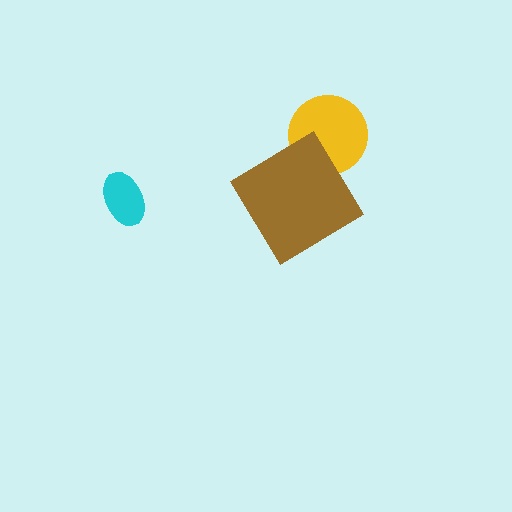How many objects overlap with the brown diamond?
1 object overlaps with the brown diamond.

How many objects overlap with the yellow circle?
1 object overlaps with the yellow circle.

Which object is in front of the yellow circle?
The brown diamond is in front of the yellow circle.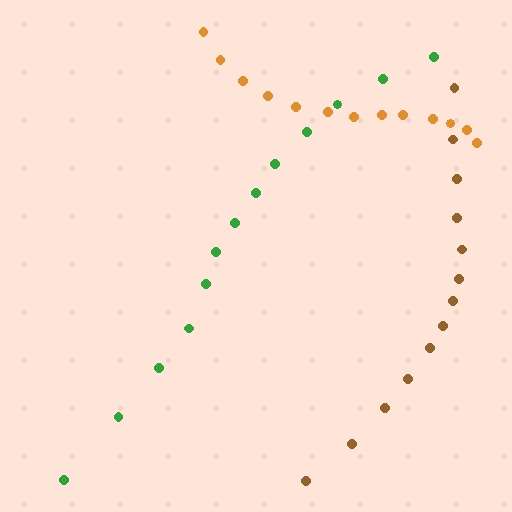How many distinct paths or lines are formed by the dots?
There are 3 distinct paths.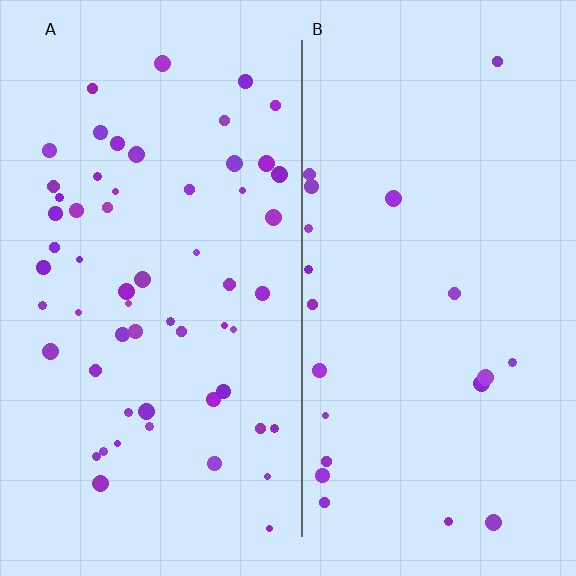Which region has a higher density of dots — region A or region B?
A (the left).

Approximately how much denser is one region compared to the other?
Approximately 2.8× — region A over region B.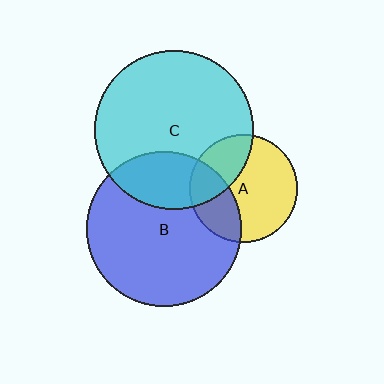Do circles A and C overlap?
Yes.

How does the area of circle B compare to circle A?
Approximately 2.1 times.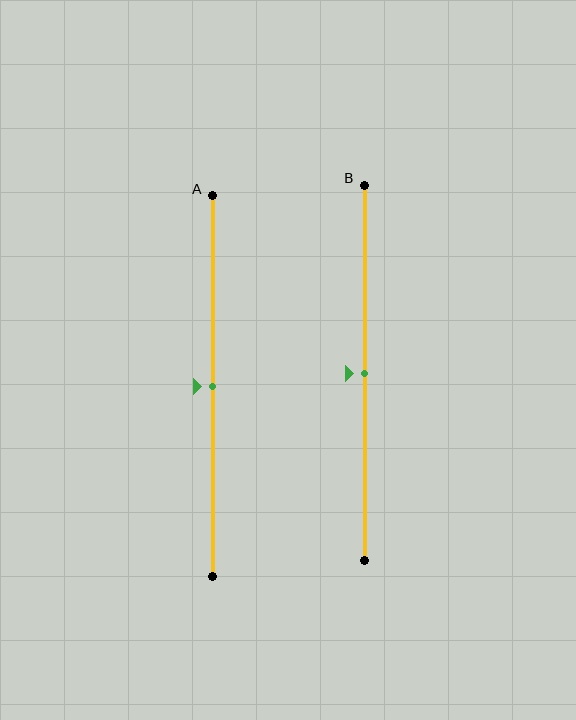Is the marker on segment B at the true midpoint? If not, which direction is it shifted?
Yes, the marker on segment B is at the true midpoint.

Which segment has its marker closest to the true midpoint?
Segment A has its marker closest to the true midpoint.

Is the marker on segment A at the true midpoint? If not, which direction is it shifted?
Yes, the marker on segment A is at the true midpoint.